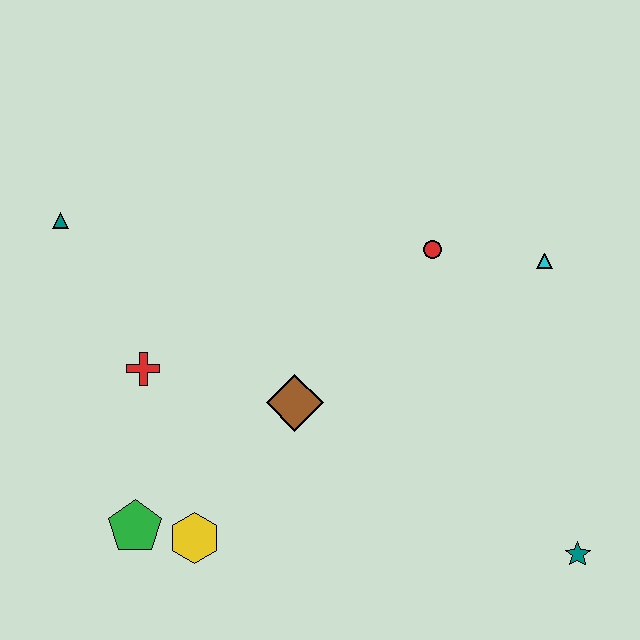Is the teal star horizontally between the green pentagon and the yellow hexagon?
No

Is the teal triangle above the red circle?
Yes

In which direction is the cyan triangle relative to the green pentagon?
The cyan triangle is to the right of the green pentagon.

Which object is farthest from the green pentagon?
The cyan triangle is farthest from the green pentagon.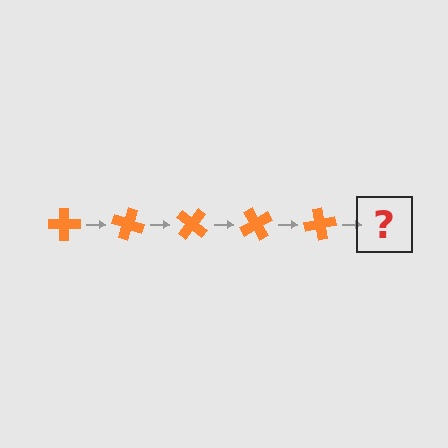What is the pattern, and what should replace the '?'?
The pattern is that the cross rotates 20 degrees each step. The '?' should be an orange cross rotated 100 degrees.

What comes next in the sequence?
The next element should be an orange cross rotated 100 degrees.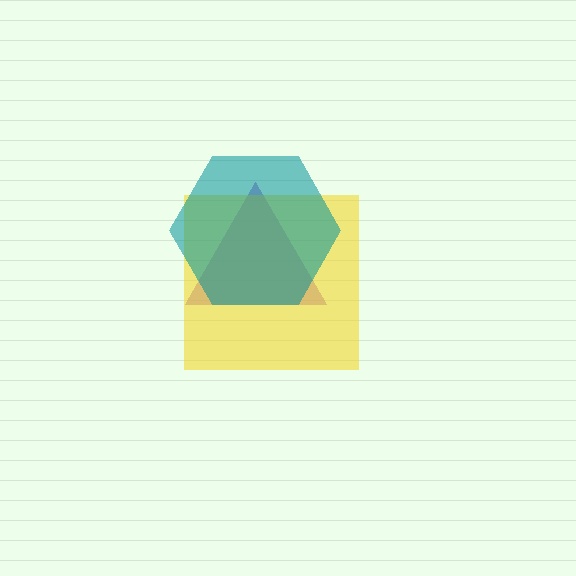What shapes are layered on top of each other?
The layered shapes are: a purple triangle, a yellow square, a teal hexagon.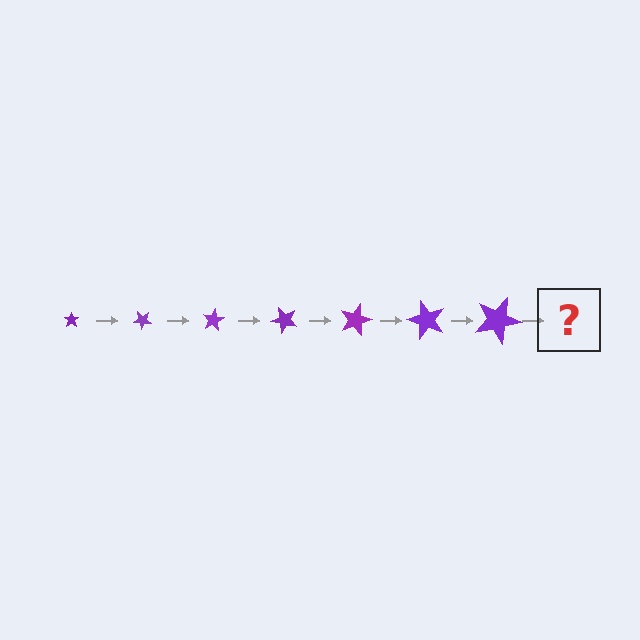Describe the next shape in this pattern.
It should be a star, larger than the previous one and rotated 280 degrees from the start.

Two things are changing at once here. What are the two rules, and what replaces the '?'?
The two rules are that the star grows larger each step and it rotates 40 degrees each step. The '?' should be a star, larger than the previous one and rotated 280 degrees from the start.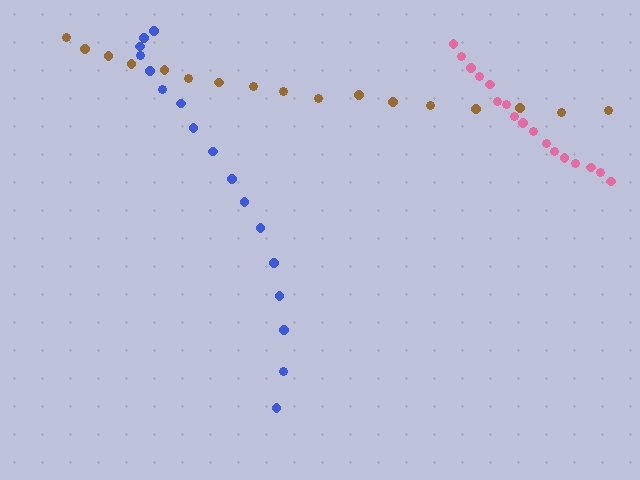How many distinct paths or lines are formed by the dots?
There are 3 distinct paths.